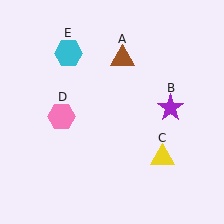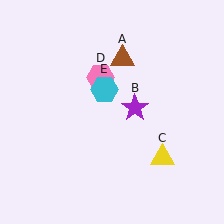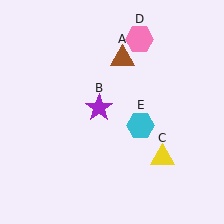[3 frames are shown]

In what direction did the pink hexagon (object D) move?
The pink hexagon (object D) moved up and to the right.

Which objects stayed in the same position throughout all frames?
Brown triangle (object A) and yellow triangle (object C) remained stationary.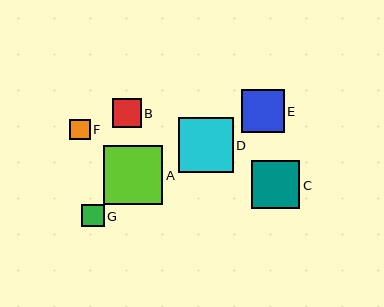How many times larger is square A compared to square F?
Square A is approximately 2.9 times the size of square F.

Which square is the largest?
Square A is the largest with a size of approximately 59 pixels.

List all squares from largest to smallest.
From largest to smallest: A, D, C, E, B, G, F.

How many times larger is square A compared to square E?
Square A is approximately 1.4 times the size of square E.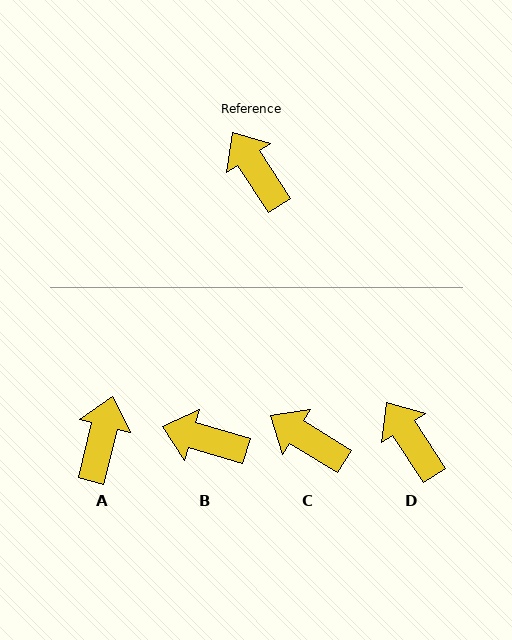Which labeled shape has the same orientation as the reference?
D.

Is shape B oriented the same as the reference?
No, it is off by about 40 degrees.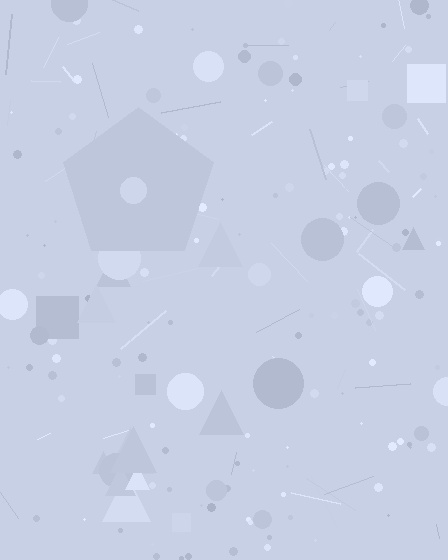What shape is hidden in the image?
A pentagon is hidden in the image.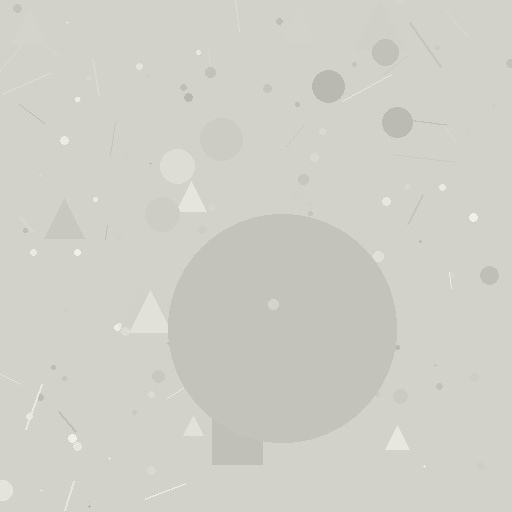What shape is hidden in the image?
A circle is hidden in the image.